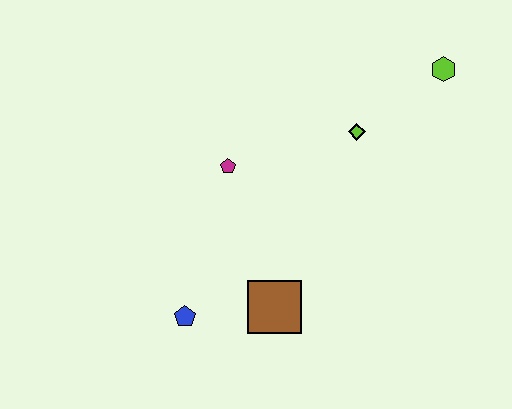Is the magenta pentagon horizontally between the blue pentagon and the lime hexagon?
Yes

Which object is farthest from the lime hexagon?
The blue pentagon is farthest from the lime hexagon.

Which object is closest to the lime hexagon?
The lime diamond is closest to the lime hexagon.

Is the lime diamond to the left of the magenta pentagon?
No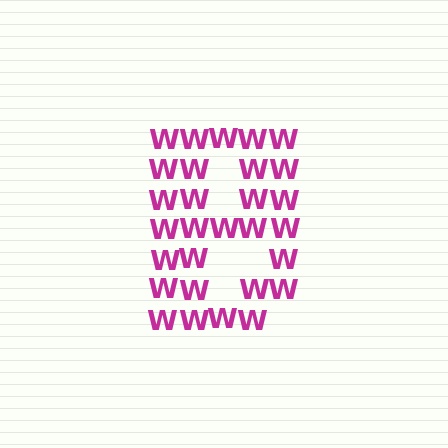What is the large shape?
The large shape is the letter B.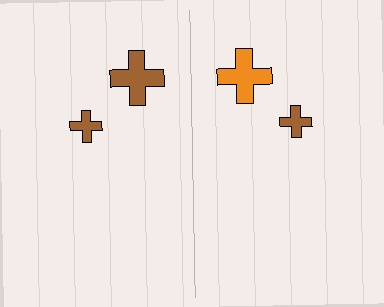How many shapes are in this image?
There are 4 shapes in this image.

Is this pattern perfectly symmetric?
No, the pattern is not perfectly symmetric. The orange cross on the right side breaks the symmetry — its mirror counterpart is brown.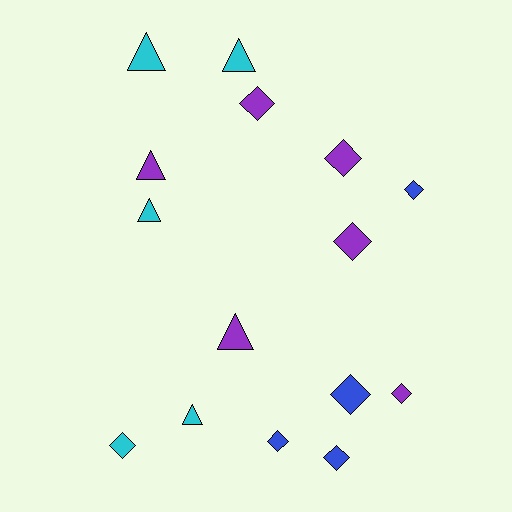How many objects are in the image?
There are 15 objects.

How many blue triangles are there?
There are no blue triangles.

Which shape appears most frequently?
Diamond, with 9 objects.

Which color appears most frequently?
Purple, with 6 objects.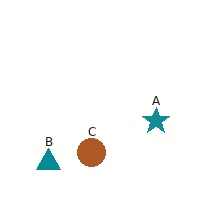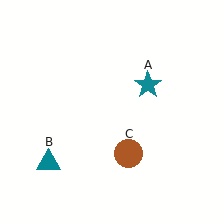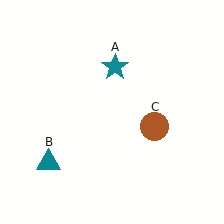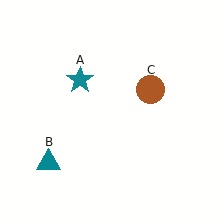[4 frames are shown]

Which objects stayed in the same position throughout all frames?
Teal triangle (object B) remained stationary.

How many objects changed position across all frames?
2 objects changed position: teal star (object A), brown circle (object C).